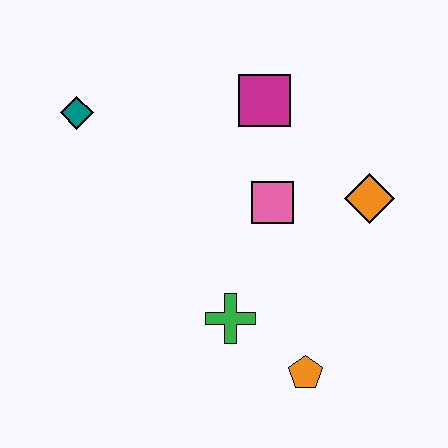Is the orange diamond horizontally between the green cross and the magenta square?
No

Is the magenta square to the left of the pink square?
Yes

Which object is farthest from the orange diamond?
The teal diamond is farthest from the orange diamond.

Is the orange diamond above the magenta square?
No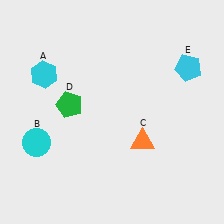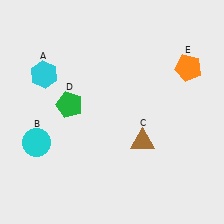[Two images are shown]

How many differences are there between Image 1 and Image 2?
There are 2 differences between the two images.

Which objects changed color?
C changed from orange to brown. E changed from cyan to orange.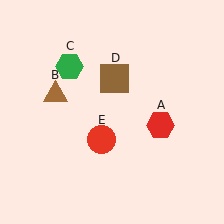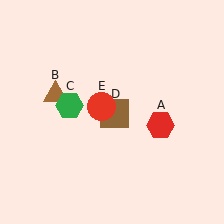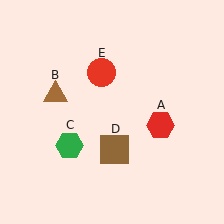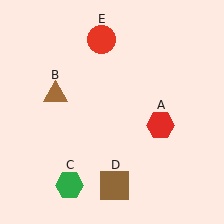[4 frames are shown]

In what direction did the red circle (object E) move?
The red circle (object E) moved up.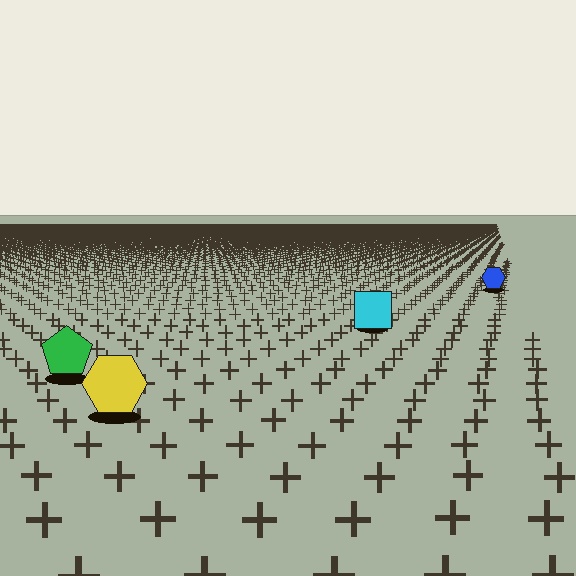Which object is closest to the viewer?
The yellow hexagon is closest. The texture marks near it are larger and more spread out.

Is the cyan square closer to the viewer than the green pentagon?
No. The green pentagon is closer — you can tell from the texture gradient: the ground texture is coarser near it.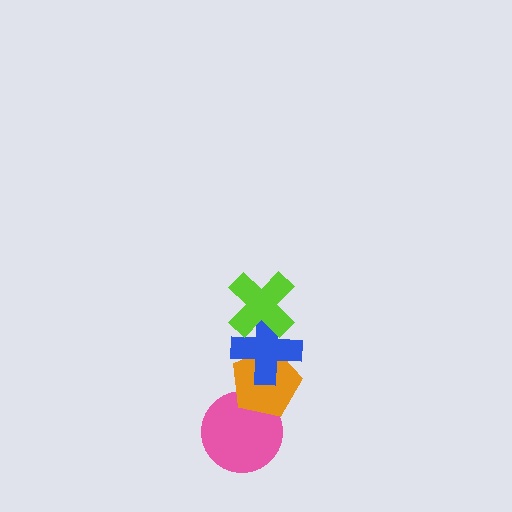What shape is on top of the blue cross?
The lime cross is on top of the blue cross.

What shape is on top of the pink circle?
The orange pentagon is on top of the pink circle.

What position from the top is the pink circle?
The pink circle is 4th from the top.